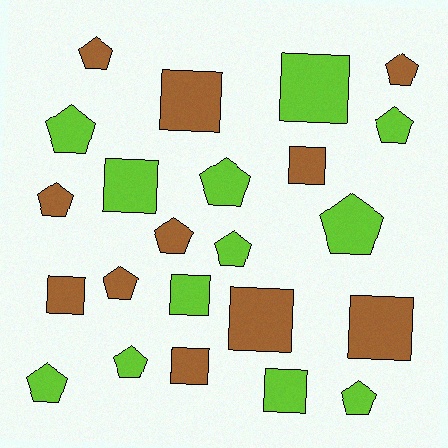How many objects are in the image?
There are 23 objects.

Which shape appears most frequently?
Pentagon, with 13 objects.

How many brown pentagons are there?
There are 5 brown pentagons.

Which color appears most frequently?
Lime, with 12 objects.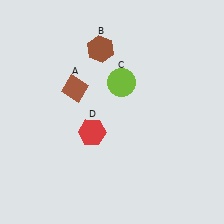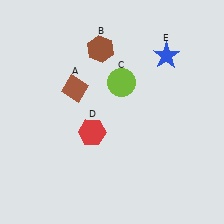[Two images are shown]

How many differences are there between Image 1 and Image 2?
There is 1 difference between the two images.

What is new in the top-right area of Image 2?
A blue star (E) was added in the top-right area of Image 2.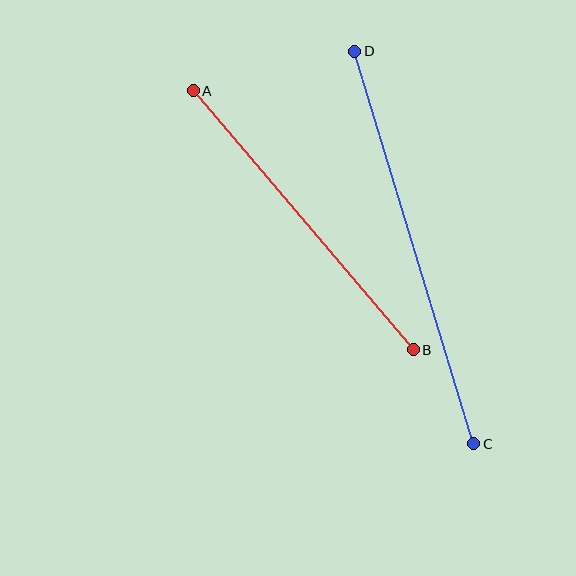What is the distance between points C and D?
The distance is approximately 410 pixels.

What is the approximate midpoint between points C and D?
The midpoint is at approximately (414, 247) pixels.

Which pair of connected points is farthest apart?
Points C and D are farthest apart.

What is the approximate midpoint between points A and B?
The midpoint is at approximately (303, 220) pixels.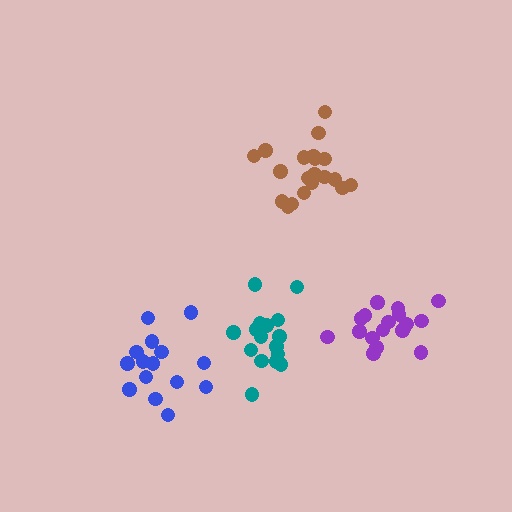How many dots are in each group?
Group 1: 18 dots, Group 2: 17 dots, Group 3: 15 dots, Group 4: 20 dots (70 total).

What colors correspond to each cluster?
The clusters are colored: purple, teal, blue, brown.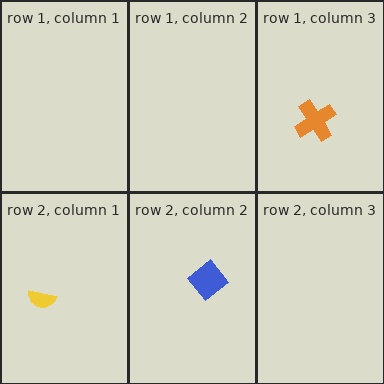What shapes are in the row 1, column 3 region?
The orange cross.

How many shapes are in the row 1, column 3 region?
1.